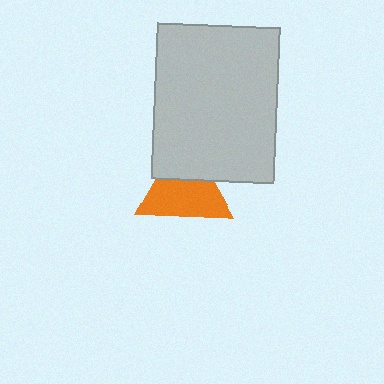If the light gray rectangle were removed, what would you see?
You would see the complete orange triangle.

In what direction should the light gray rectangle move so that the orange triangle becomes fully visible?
The light gray rectangle should move up. That is the shortest direction to clear the overlap and leave the orange triangle fully visible.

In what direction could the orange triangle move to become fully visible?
The orange triangle could move down. That would shift it out from behind the light gray rectangle entirely.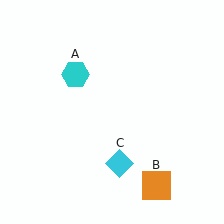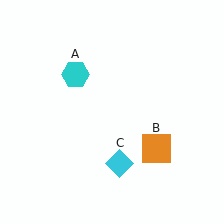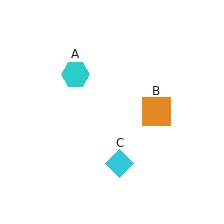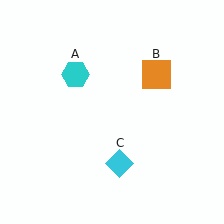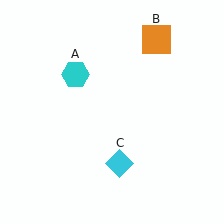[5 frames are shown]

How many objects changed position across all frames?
1 object changed position: orange square (object B).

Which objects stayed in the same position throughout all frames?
Cyan hexagon (object A) and cyan diamond (object C) remained stationary.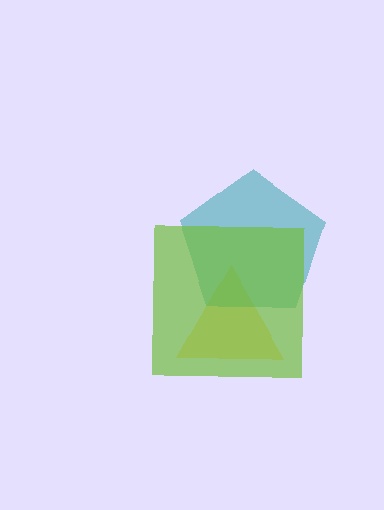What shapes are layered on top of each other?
The layered shapes are: a yellow triangle, a teal pentagon, a lime square.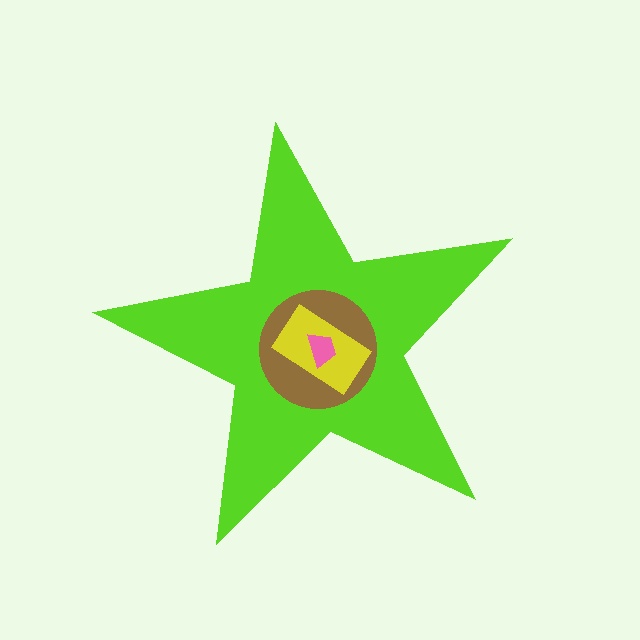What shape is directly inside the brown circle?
The yellow rectangle.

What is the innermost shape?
The pink trapezoid.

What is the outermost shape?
The lime star.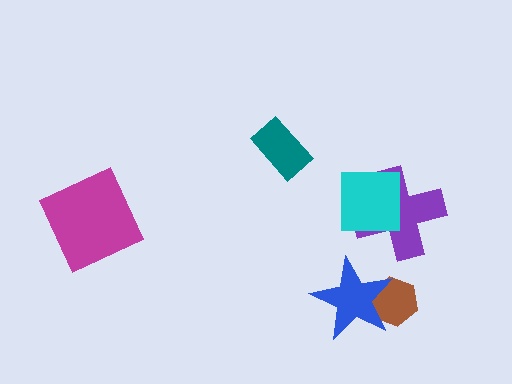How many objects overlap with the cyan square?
1 object overlaps with the cyan square.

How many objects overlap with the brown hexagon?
1 object overlaps with the brown hexagon.